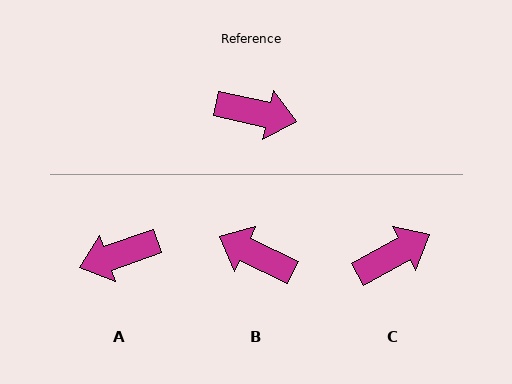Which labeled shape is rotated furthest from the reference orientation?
B, about 166 degrees away.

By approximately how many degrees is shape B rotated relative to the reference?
Approximately 166 degrees counter-clockwise.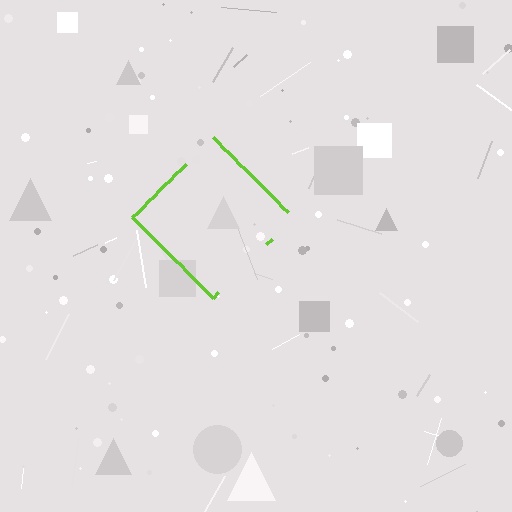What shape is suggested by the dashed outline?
The dashed outline suggests a diamond.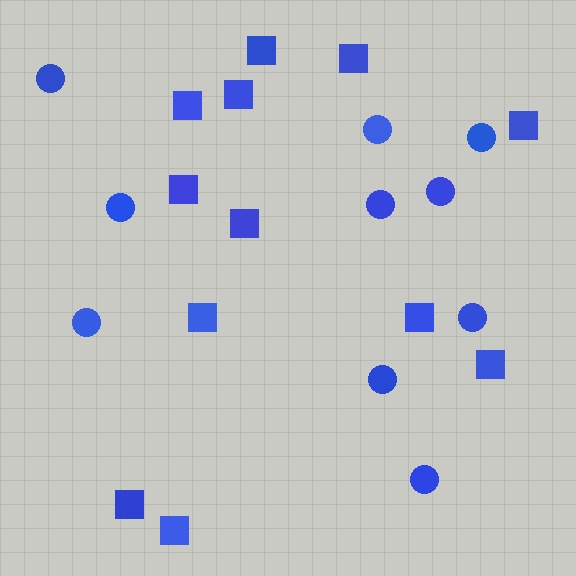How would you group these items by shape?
There are 2 groups: one group of squares (12) and one group of circles (10).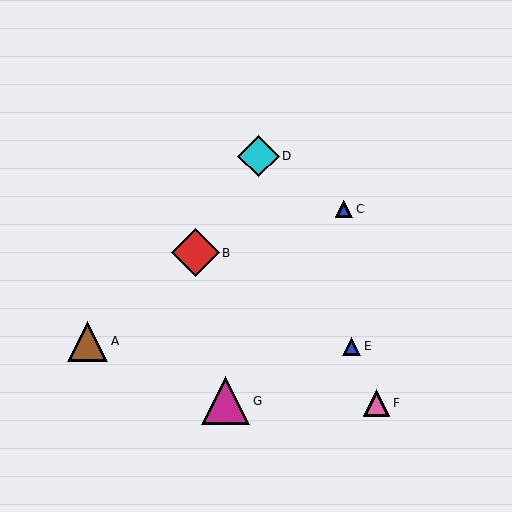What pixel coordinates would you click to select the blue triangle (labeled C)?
Click at (344, 209) to select the blue triangle C.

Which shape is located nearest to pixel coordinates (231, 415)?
The magenta triangle (labeled G) at (226, 401) is nearest to that location.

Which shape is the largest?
The magenta triangle (labeled G) is the largest.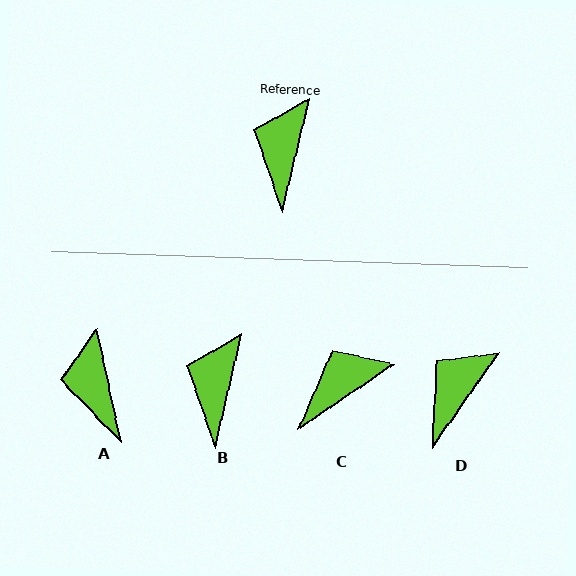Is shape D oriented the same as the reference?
No, it is off by about 22 degrees.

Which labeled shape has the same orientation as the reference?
B.